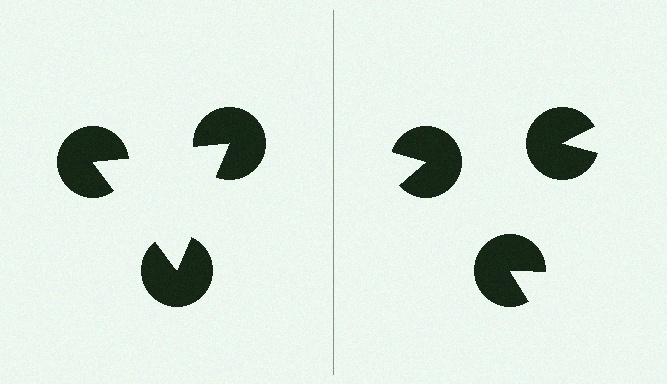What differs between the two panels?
The pac-man discs are positioned identically on both sides; only the wedge orientations differ. On the left they align to a triangle; on the right they are misaligned.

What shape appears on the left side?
An illusory triangle.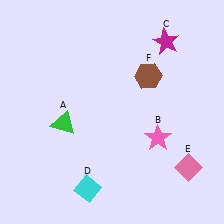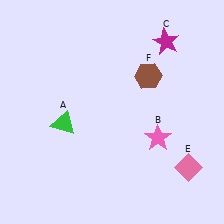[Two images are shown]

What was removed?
The cyan diamond (D) was removed in Image 2.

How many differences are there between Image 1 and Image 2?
There is 1 difference between the two images.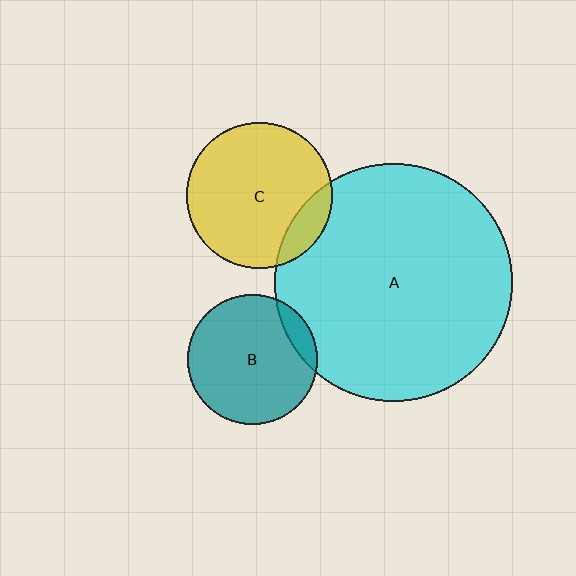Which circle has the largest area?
Circle A (cyan).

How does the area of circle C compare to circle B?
Approximately 1.3 times.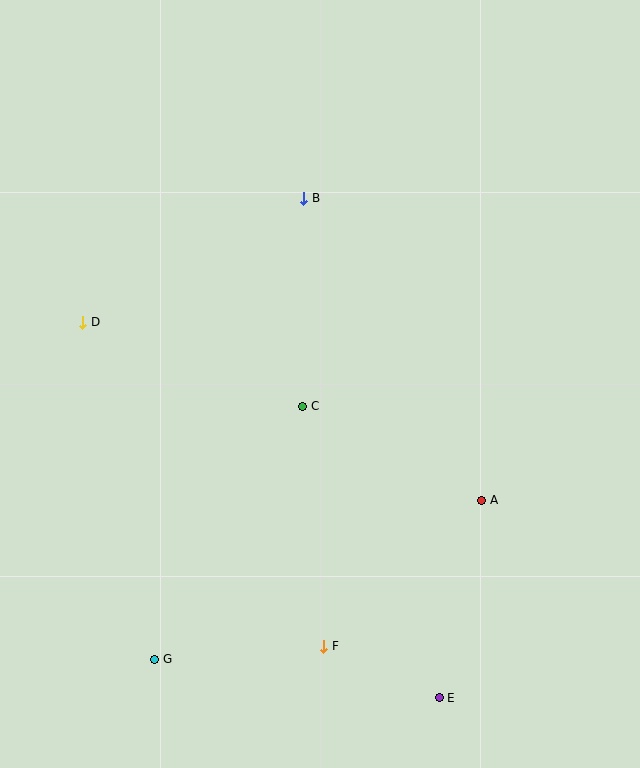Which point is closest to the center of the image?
Point C at (303, 406) is closest to the center.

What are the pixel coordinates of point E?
Point E is at (439, 698).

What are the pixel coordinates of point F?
Point F is at (324, 646).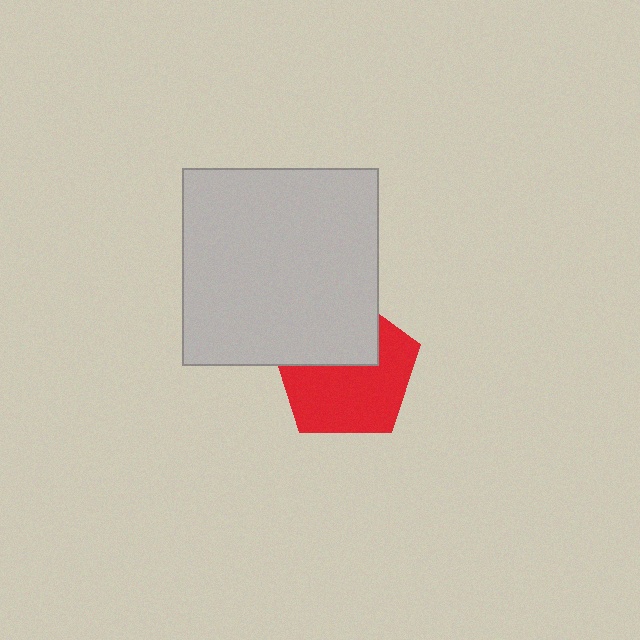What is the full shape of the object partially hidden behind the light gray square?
The partially hidden object is a red pentagon.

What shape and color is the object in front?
The object in front is a light gray square.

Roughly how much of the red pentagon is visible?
About half of it is visible (roughly 62%).